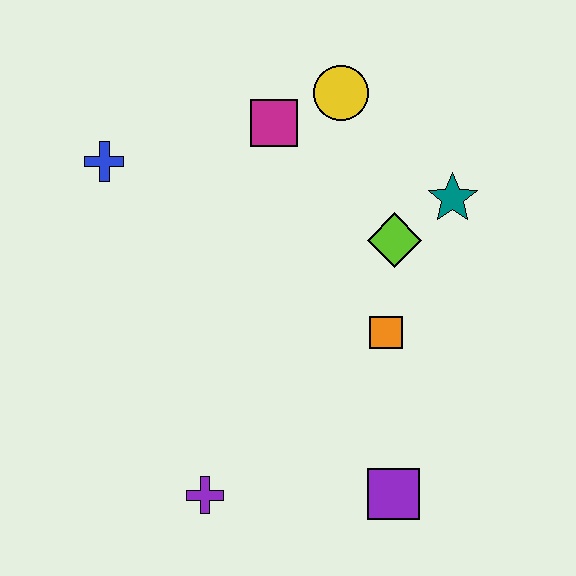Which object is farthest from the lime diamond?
The purple cross is farthest from the lime diamond.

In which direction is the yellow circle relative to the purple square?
The yellow circle is above the purple square.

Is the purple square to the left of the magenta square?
No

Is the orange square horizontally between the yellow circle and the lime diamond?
Yes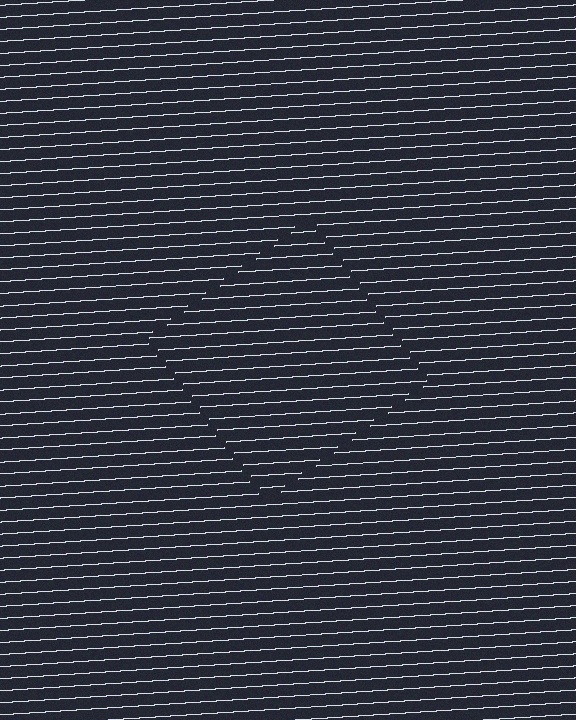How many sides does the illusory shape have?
4 sides — the line-ends trace a square.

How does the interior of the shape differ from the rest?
The interior of the shape contains the same grating, shifted by half a period — the contour is defined by the phase discontinuity where line-ends from the inner and outer gratings abut.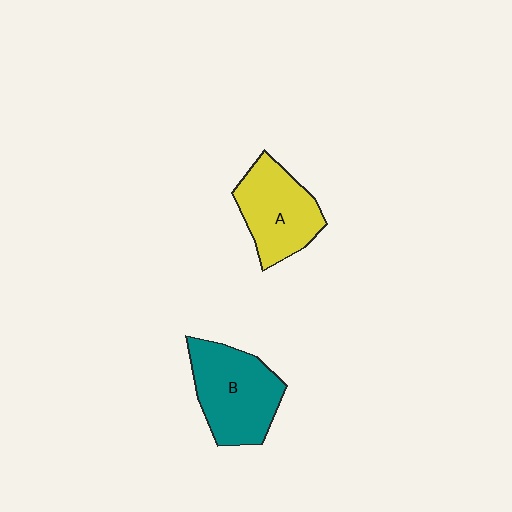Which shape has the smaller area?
Shape A (yellow).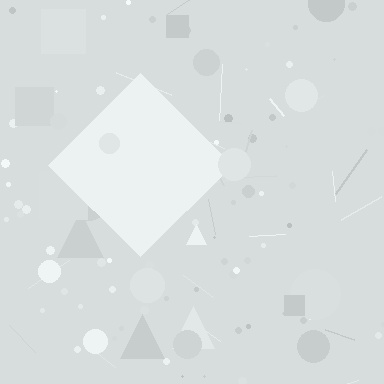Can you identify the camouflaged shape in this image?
The camouflaged shape is a diamond.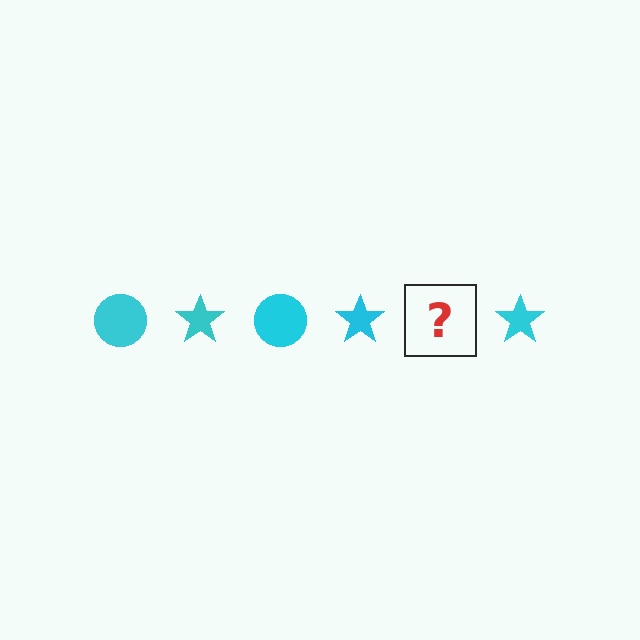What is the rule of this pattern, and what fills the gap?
The rule is that the pattern cycles through circle, star shapes in cyan. The gap should be filled with a cyan circle.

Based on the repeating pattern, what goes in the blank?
The blank should be a cyan circle.